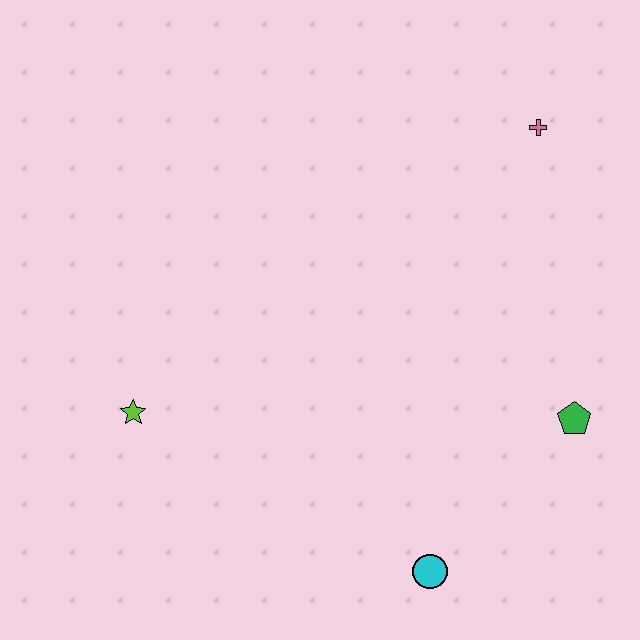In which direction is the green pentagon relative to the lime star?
The green pentagon is to the right of the lime star.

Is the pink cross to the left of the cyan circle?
No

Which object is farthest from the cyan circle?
The pink cross is farthest from the cyan circle.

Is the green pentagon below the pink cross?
Yes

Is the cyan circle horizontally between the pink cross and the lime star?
Yes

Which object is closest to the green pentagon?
The cyan circle is closest to the green pentagon.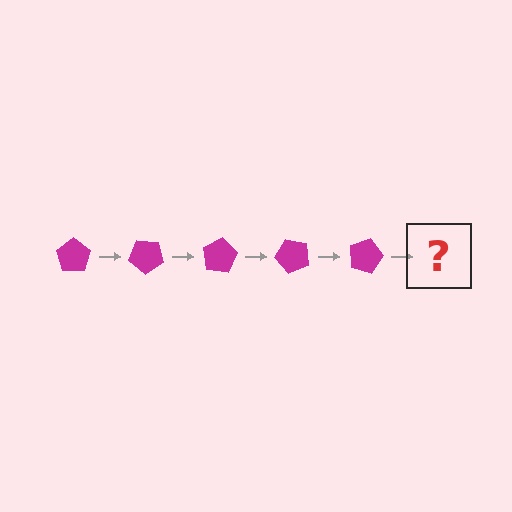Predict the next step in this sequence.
The next step is a magenta pentagon rotated 200 degrees.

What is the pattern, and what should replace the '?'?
The pattern is that the pentagon rotates 40 degrees each step. The '?' should be a magenta pentagon rotated 200 degrees.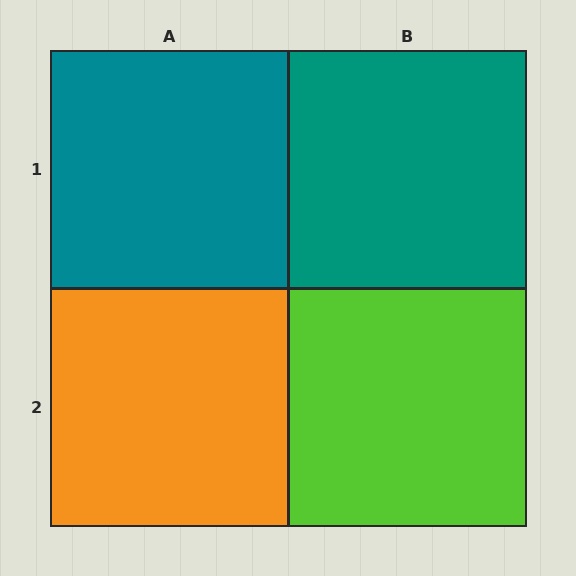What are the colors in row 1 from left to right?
Teal, teal.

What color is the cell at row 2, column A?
Orange.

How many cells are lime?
1 cell is lime.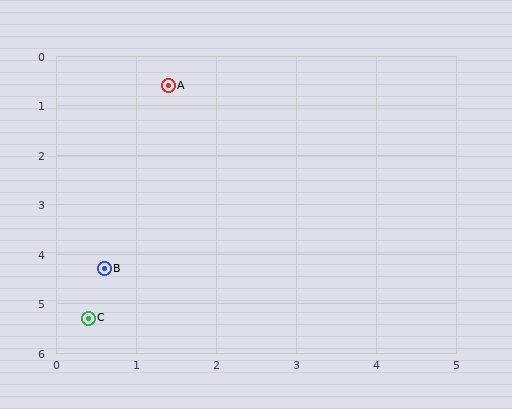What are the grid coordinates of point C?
Point C is at approximately (0.4, 5.3).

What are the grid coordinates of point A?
Point A is at approximately (1.4, 0.6).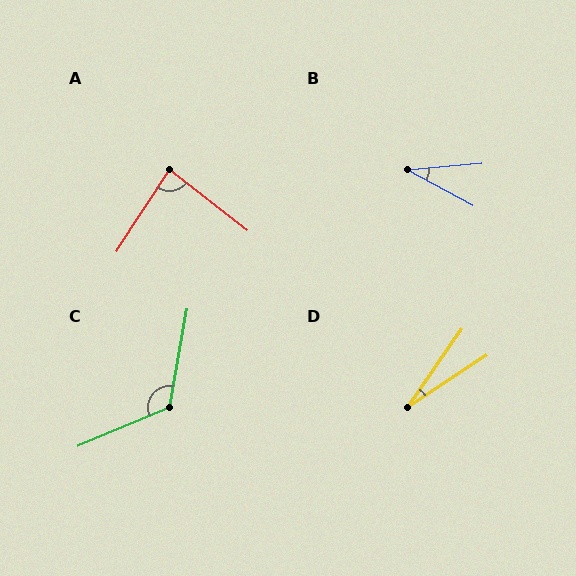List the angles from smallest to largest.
D (22°), B (34°), A (85°), C (123°).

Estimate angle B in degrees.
Approximately 34 degrees.